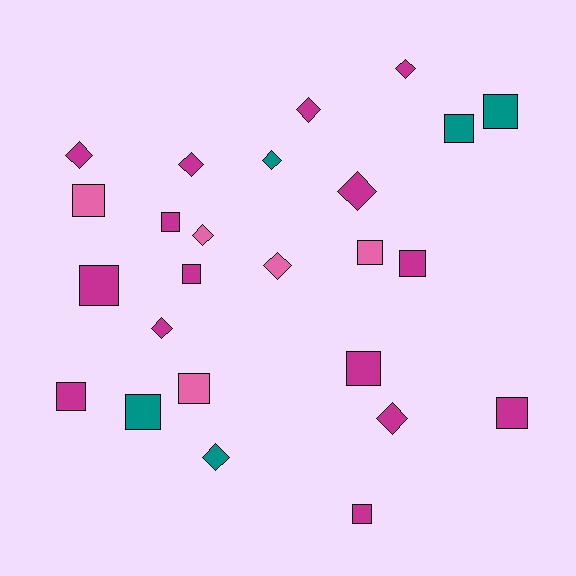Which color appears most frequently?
Magenta, with 15 objects.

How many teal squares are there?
There are 3 teal squares.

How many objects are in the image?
There are 25 objects.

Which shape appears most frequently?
Square, with 14 objects.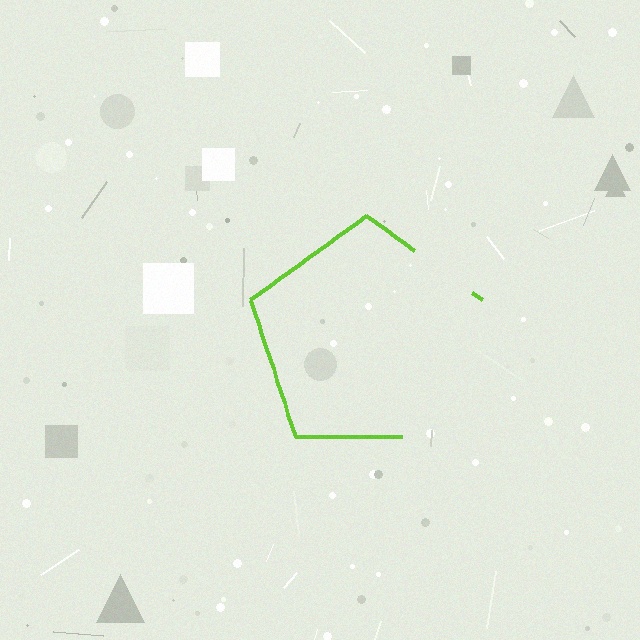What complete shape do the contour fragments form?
The contour fragments form a pentagon.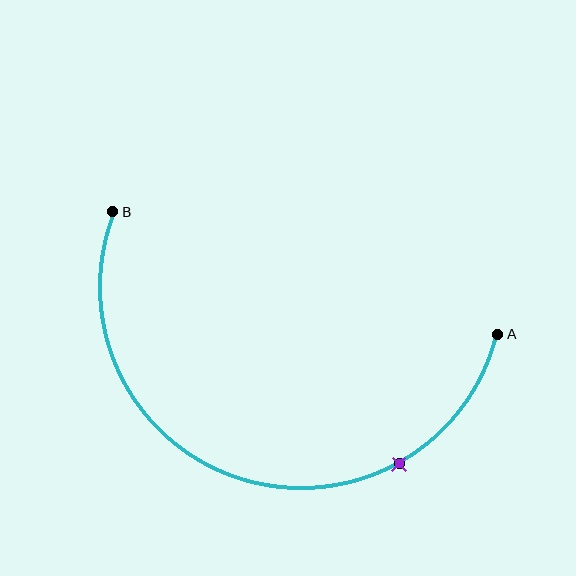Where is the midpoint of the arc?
The arc midpoint is the point on the curve farthest from the straight line joining A and B. It sits below that line.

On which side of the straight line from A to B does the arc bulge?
The arc bulges below the straight line connecting A and B.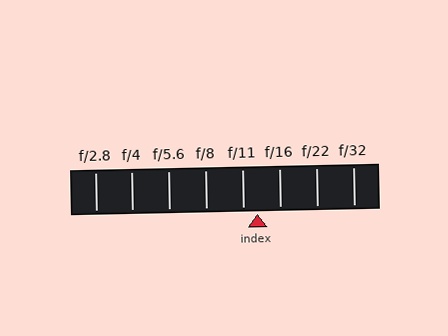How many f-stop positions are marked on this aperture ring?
There are 8 f-stop positions marked.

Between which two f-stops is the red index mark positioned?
The index mark is between f/11 and f/16.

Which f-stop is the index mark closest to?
The index mark is closest to f/11.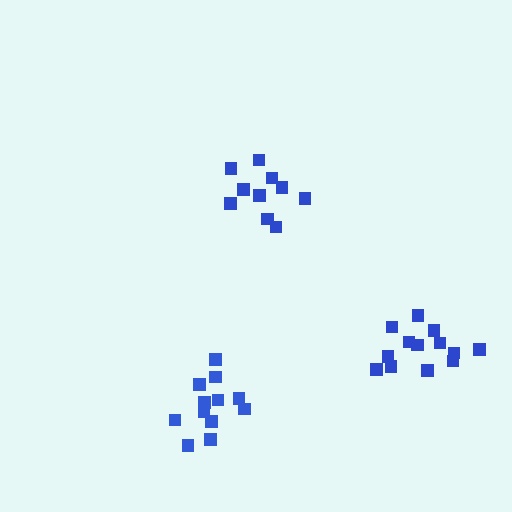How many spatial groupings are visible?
There are 3 spatial groupings.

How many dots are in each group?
Group 1: 10 dots, Group 2: 13 dots, Group 3: 12 dots (35 total).